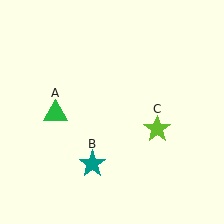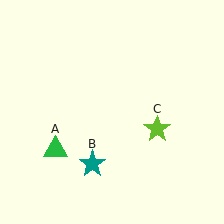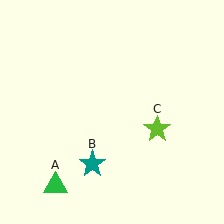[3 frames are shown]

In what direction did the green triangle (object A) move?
The green triangle (object A) moved down.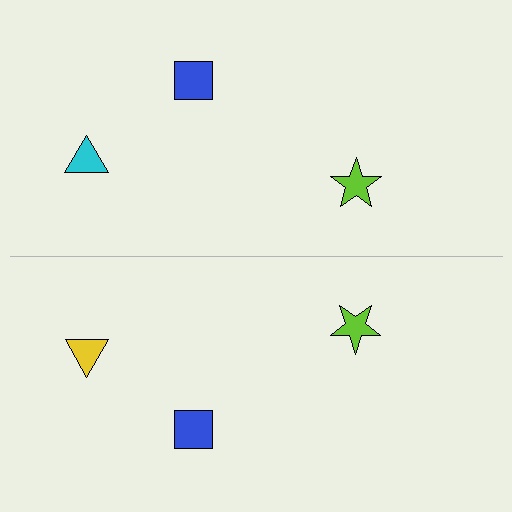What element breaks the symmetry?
The yellow triangle on the bottom side breaks the symmetry — its mirror counterpart is cyan.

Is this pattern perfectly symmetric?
No, the pattern is not perfectly symmetric. The yellow triangle on the bottom side breaks the symmetry — its mirror counterpart is cyan.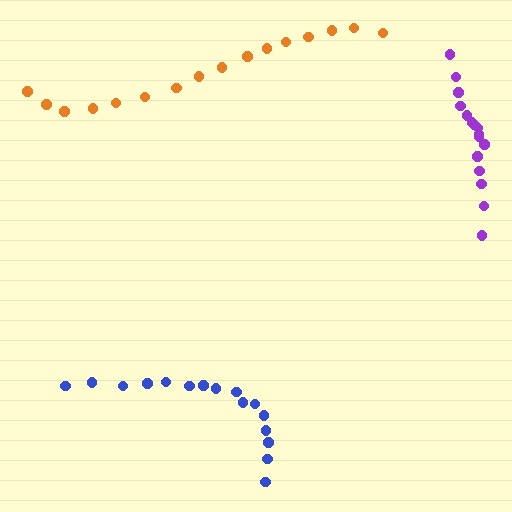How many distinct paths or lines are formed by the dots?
There are 3 distinct paths.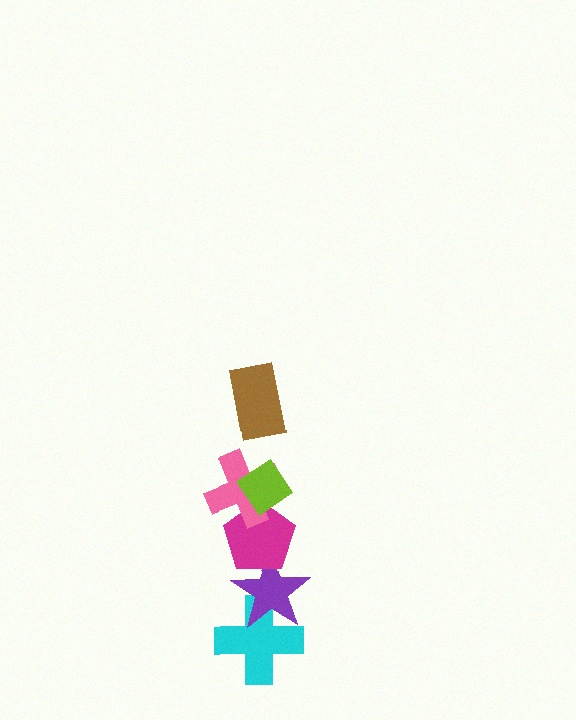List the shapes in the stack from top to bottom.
From top to bottom: the brown rectangle, the lime diamond, the pink cross, the magenta pentagon, the purple star, the cyan cross.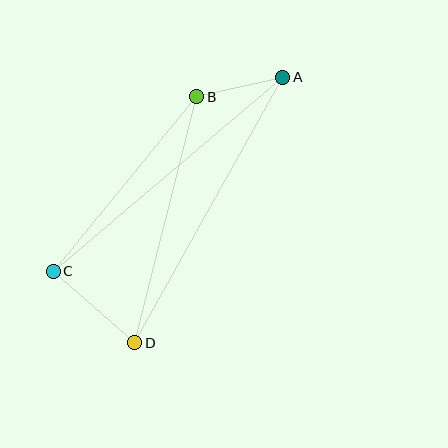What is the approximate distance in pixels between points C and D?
The distance between C and D is approximately 109 pixels.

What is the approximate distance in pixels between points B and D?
The distance between B and D is approximately 254 pixels.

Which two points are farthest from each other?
Points A and D are farthest from each other.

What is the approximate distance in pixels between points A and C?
The distance between A and C is approximately 301 pixels.